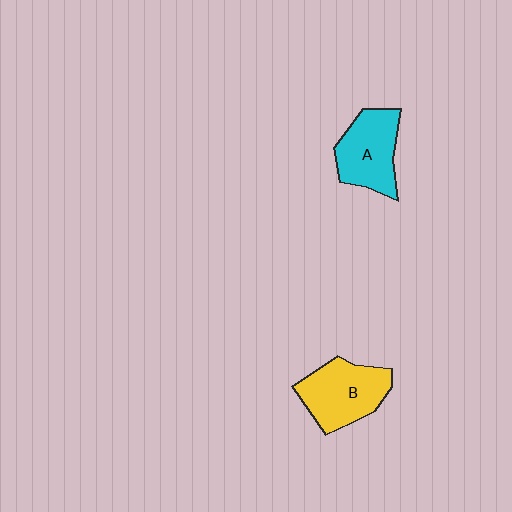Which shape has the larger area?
Shape B (yellow).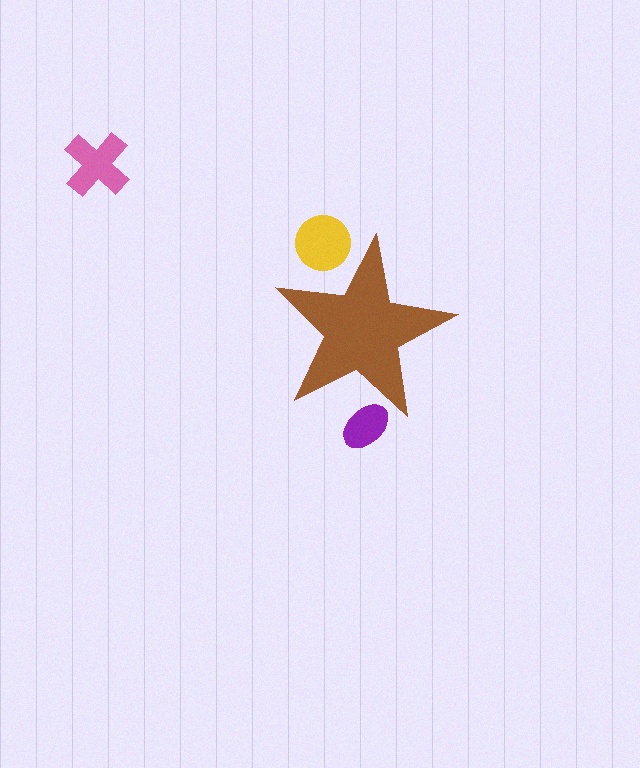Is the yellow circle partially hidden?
Yes, the yellow circle is partially hidden behind the brown star.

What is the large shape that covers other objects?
A brown star.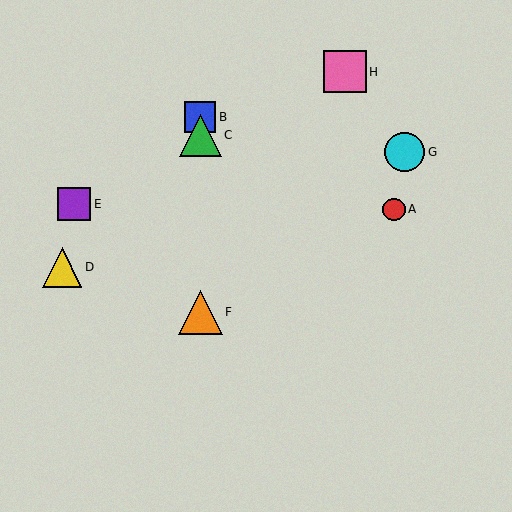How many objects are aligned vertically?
3 objects (B, C, F) are aligned vertically.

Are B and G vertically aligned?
No, B is at x≈200 and G is at x≈405.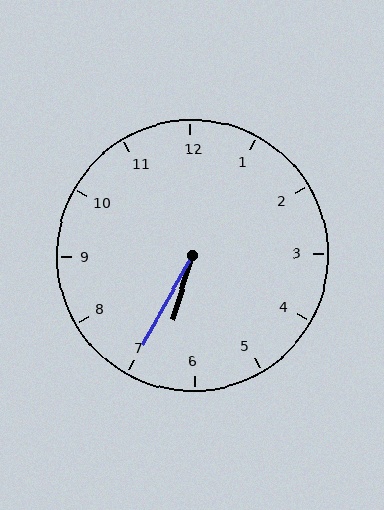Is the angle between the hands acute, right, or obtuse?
It is acute.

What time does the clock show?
6:35.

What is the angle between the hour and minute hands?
Approximately 12 degrees.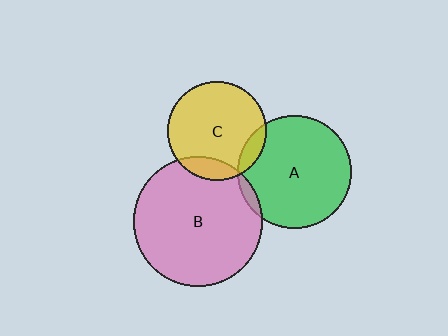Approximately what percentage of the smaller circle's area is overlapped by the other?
Approximately 10%.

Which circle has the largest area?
Circle B (pink).